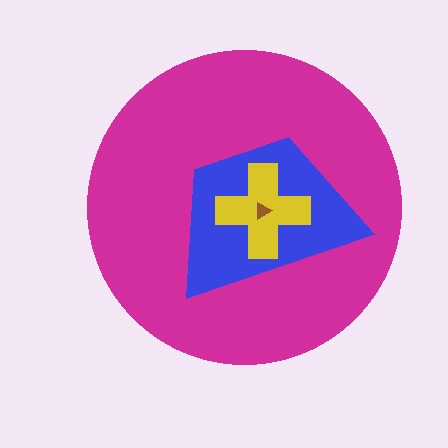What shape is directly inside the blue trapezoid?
The yellow cross.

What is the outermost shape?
The magenta circle.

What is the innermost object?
The brown triangle.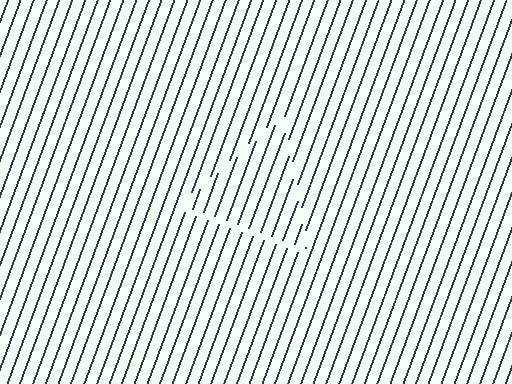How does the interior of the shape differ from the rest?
The interior of the shape contains the same grating, shifted by half a period — the contour is defined by the phase discontinuity where line-ends from the inner and outer gratings abut.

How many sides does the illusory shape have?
3 sides — the line-ends trace a triangle.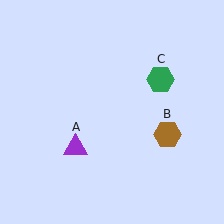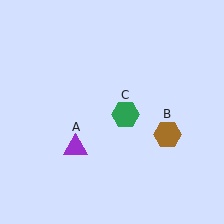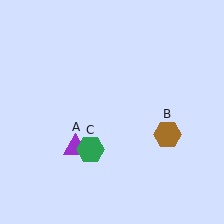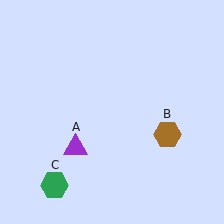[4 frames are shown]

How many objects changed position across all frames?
1 object changed position: green hexagon (object C).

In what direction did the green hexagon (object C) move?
The green hexagon (object C) moved down and to the left.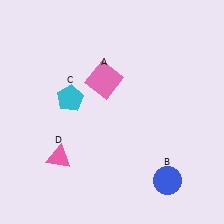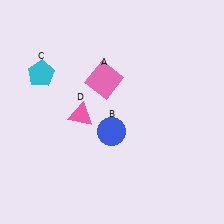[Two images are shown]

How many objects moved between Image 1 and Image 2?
3 objects moved between the two images.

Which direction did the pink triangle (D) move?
The pink triangle (D) moved up.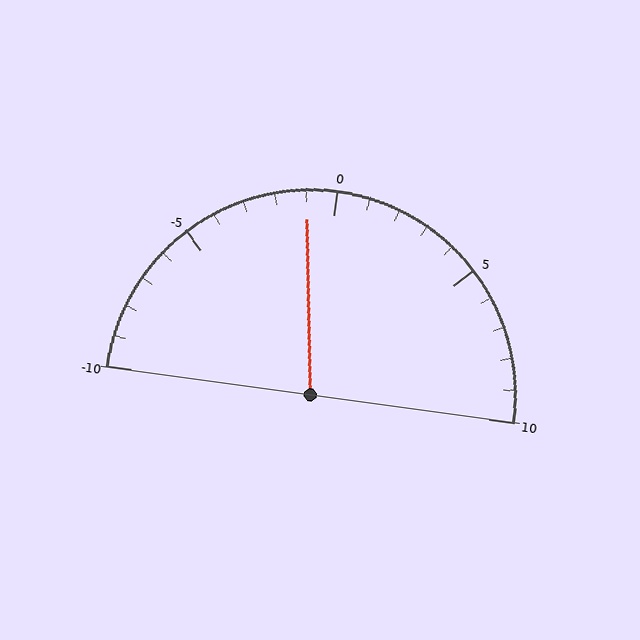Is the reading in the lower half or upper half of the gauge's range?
The reading is in the lower half of the range (-10 to 10).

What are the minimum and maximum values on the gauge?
The gauge ranges from -10 to 10.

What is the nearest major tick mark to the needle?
The nearest major tick mark is 0.